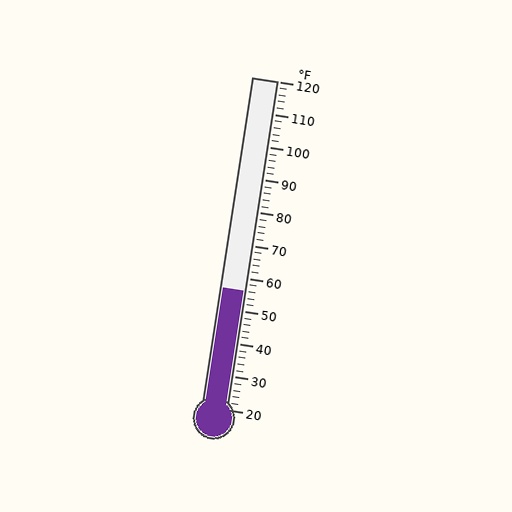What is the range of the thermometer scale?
The thermometer scale ranges from 20°F to 120°F.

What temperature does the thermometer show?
The thermometer shows approximately 56°F.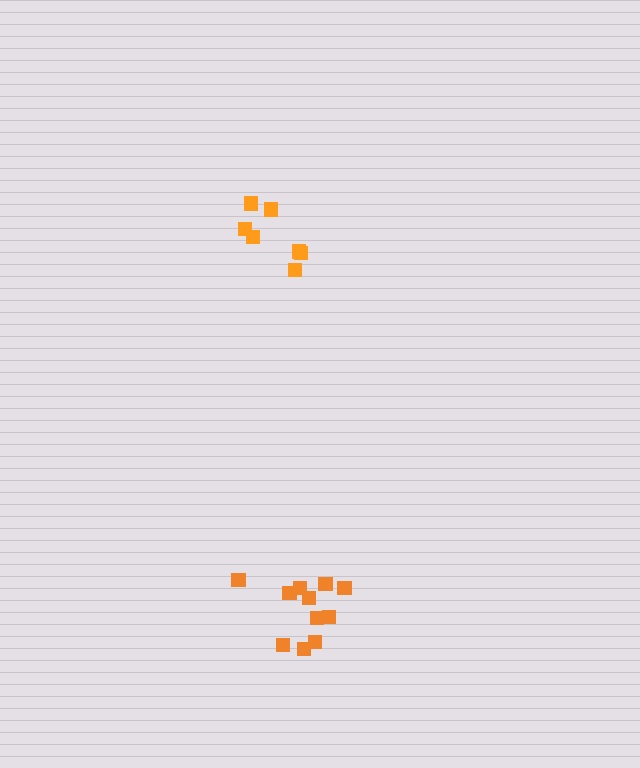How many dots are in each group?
Group 1: 11 dots, Group 2: 7 dots (18 total).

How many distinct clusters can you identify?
There are 2 distinct clusters.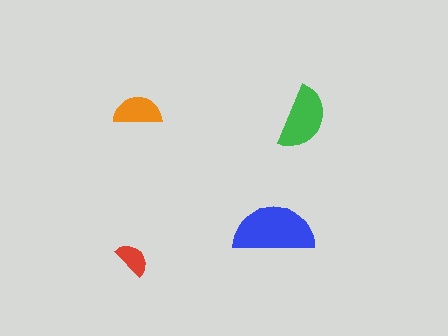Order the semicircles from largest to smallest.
the blue one, the green one, the orange one, the red one.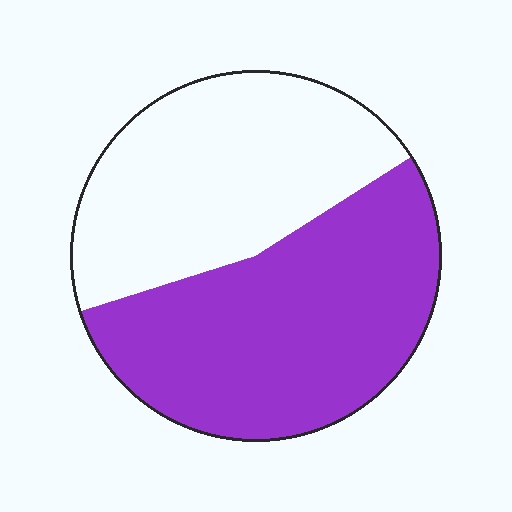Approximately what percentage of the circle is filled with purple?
Approximately 55%.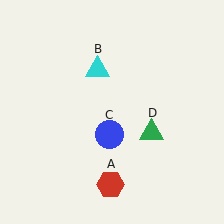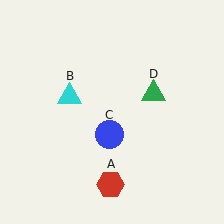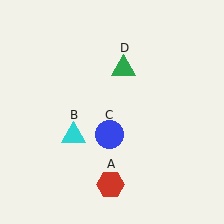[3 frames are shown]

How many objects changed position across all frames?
2 objects changed position: cyan triangle (object B), green triangle (object D).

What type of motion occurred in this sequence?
The cyan triangle (object B), green triangle (object D) rotated counterclockwise around the center of the scene.